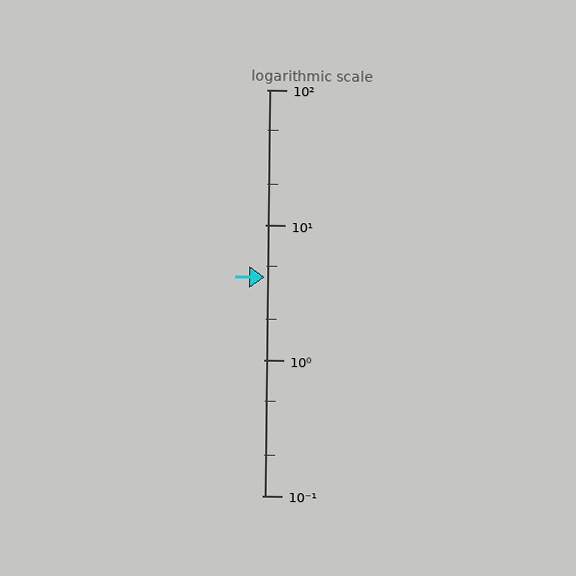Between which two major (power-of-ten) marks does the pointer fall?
The pointer is between 1 and 10.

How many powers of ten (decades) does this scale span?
The scale spans 3 decades, from 0.1 to 100.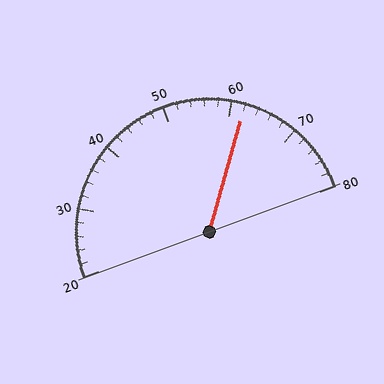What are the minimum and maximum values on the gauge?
The gauge ranges from 20 to 80.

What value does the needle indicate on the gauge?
The needle indicates approximately 62.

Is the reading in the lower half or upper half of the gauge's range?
The reading is in the upper half of the range (20 to 80).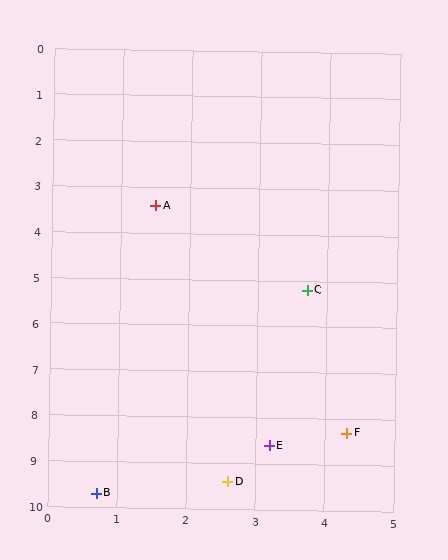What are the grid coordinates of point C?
Point C is at approximately (3.7, 5.2).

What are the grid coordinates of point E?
Point E is at approximately (3.2, 8.6).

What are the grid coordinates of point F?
Point F is at approximately (4.3, 8.3).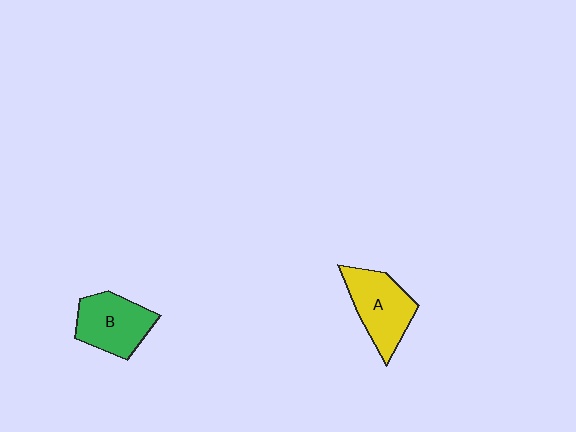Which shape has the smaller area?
Shape B (green).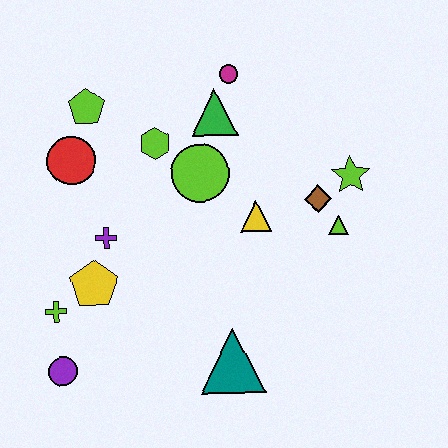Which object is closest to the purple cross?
The yellow pentagon is closest to the purple cross.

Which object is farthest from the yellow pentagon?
The lime star is farthest from the yellow pentagon.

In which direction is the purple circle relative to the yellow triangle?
The purple circle is to the left of the yellow triangle.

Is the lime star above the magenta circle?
No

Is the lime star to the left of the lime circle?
No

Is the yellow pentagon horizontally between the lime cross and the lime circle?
Yes